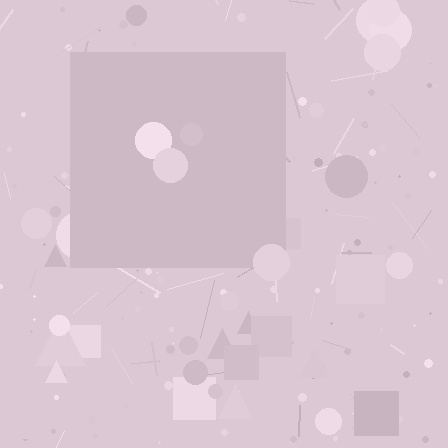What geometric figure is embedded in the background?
A square is embedded in the background.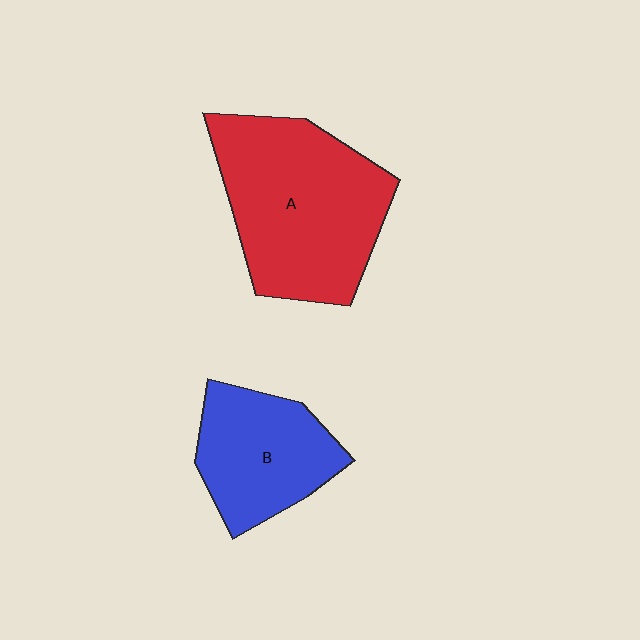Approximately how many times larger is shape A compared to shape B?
Approximately 1.6 times.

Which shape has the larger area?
Shape A (red).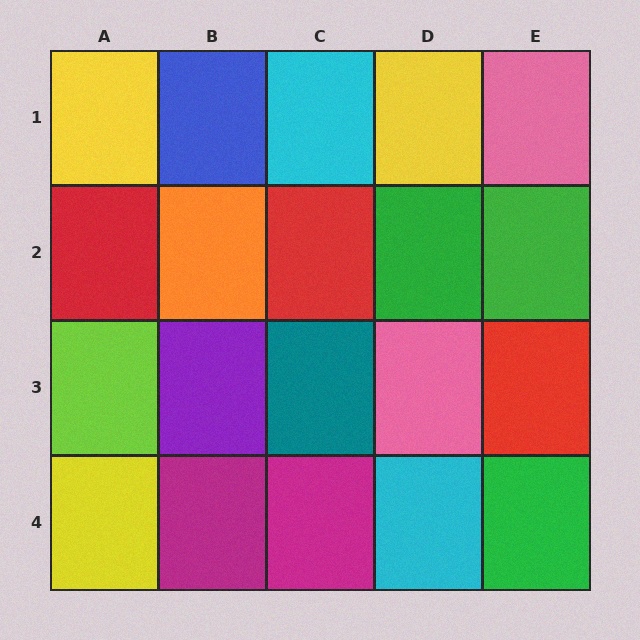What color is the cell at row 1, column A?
Yellow.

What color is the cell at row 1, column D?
Yellow.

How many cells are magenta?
2 cells are magenta.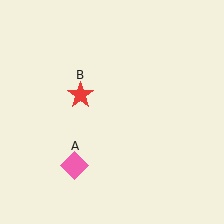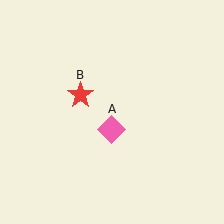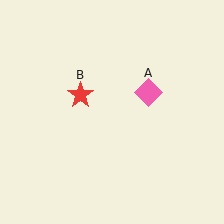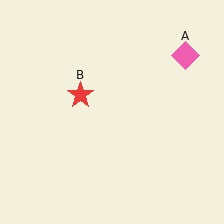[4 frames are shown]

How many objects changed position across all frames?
1 object changed position: pink diamond (object A).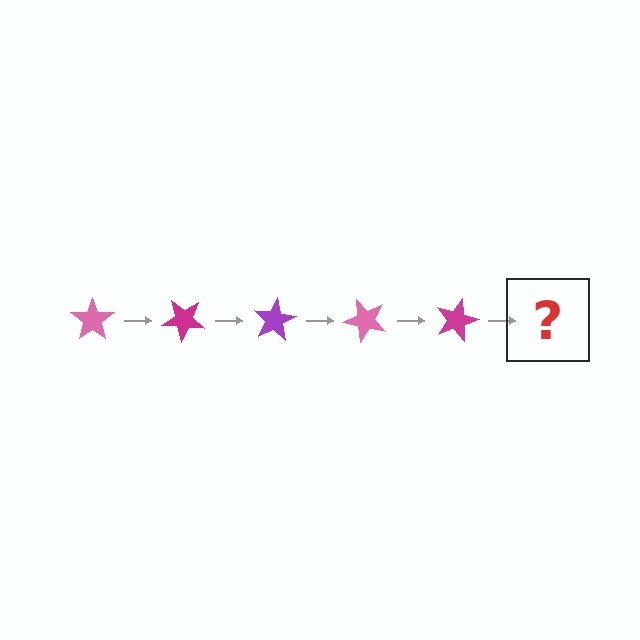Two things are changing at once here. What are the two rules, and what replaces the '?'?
The two rules are that it rotates 40 degrees each step and the color cycles through pink, magenta, and purple. The '?' should be a purple star, rotated 200 degrees from the start.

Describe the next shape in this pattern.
It should be a purple star, rotated 200 degrees from the start.